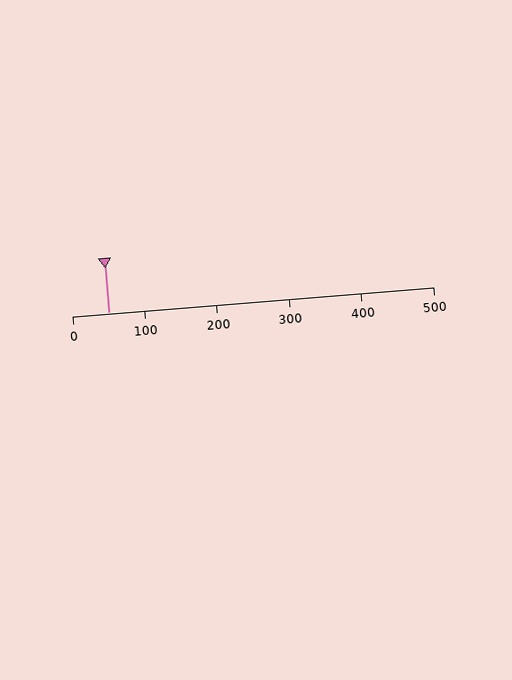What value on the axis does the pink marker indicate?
The marker indicates approximately 50.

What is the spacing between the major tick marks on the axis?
The major ticks are spaced 100 apart.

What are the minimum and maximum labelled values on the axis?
The axis runs from 0 to 500.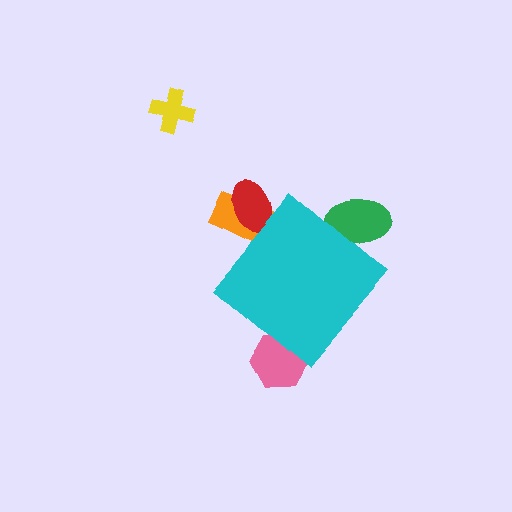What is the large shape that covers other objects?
A cyan diamond.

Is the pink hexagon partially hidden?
Yes, the pink hexagon is partially hidden behind the cyan diamond.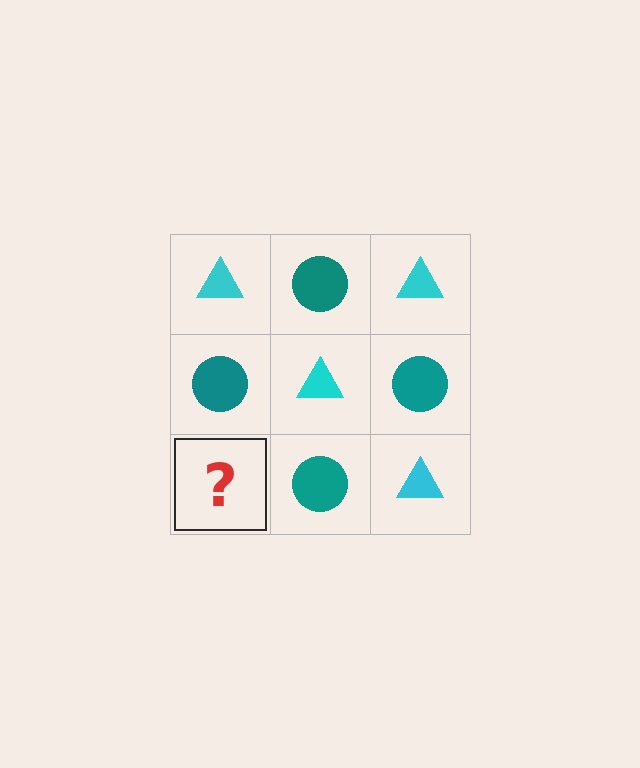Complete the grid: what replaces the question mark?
The question mark should be replaced with a cyan triangle.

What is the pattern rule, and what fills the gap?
The rule is that it alternates cyan triangle and teal circle in a checkerboard pattern. The gap should be filled with a cyan triangle.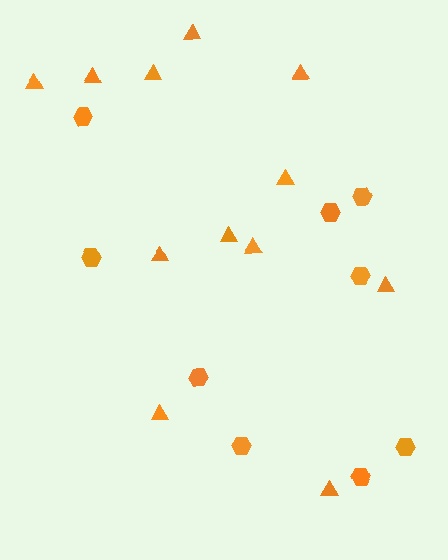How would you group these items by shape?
There are 2 groups: one group of hexagons (9) and one group of triangles (12).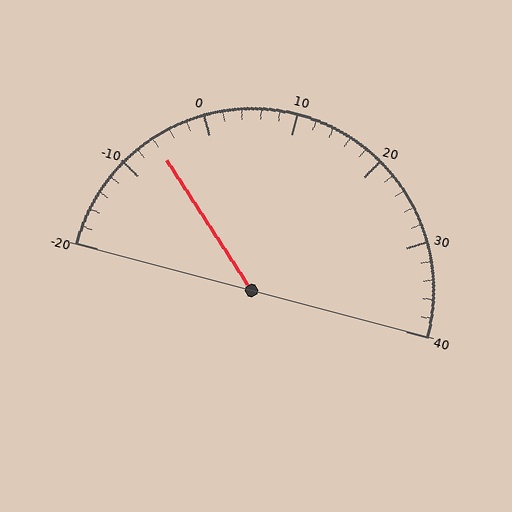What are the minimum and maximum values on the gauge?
The gauge ranges from -20 to 40.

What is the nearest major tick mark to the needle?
The nearest major tick mark is -10.